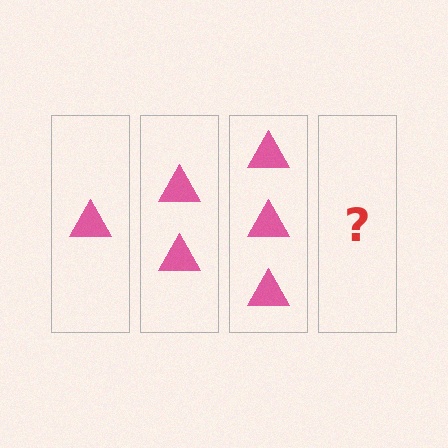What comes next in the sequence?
The next element should be 4 triangles.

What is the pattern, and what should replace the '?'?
The pattern is that each step adds one more triangle. The '?' should be 4 triangles.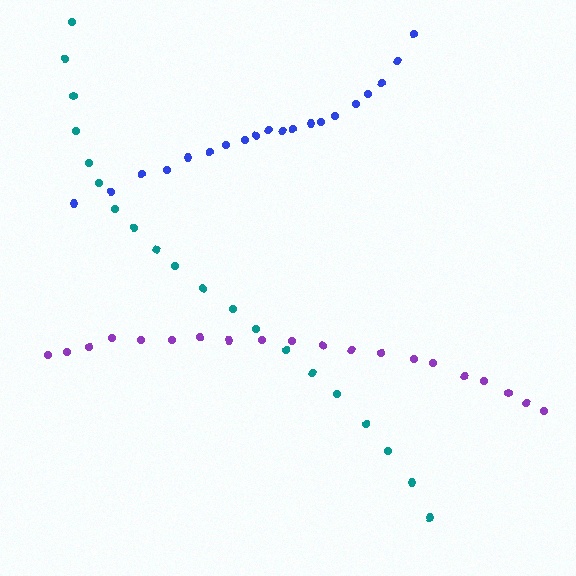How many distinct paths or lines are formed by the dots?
There are 3 distinct paths.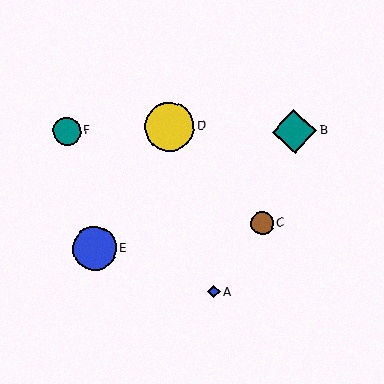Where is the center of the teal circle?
The center of the teal circle is at (67, 131).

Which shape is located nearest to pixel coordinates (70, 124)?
The teal circle (labeled F) at (67, 131) is nearest to that location.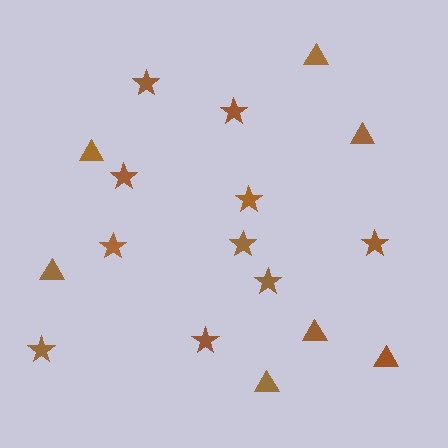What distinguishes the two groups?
There are 2 groups: one group of stars (10) and one group of triangles (7).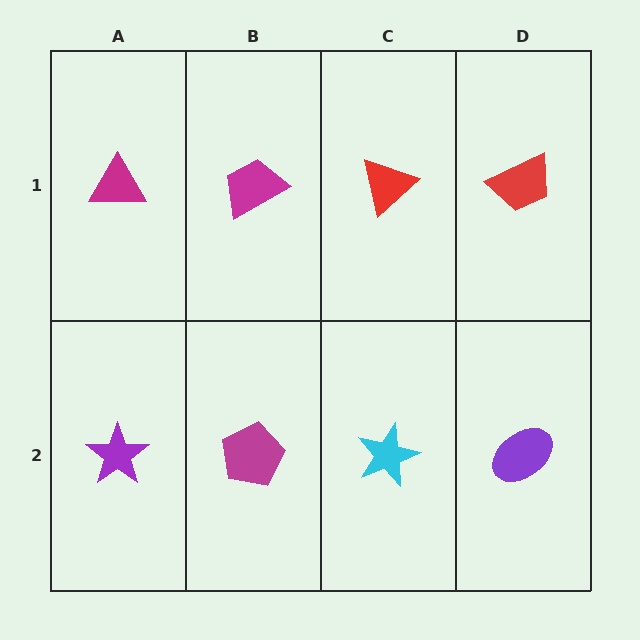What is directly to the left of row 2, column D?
A cyan star.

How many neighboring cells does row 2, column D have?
2.